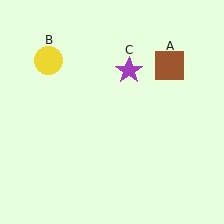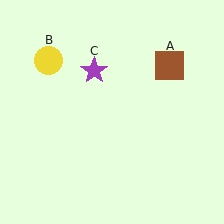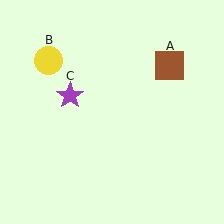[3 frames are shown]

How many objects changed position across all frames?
1 object changed position: purple star (object C).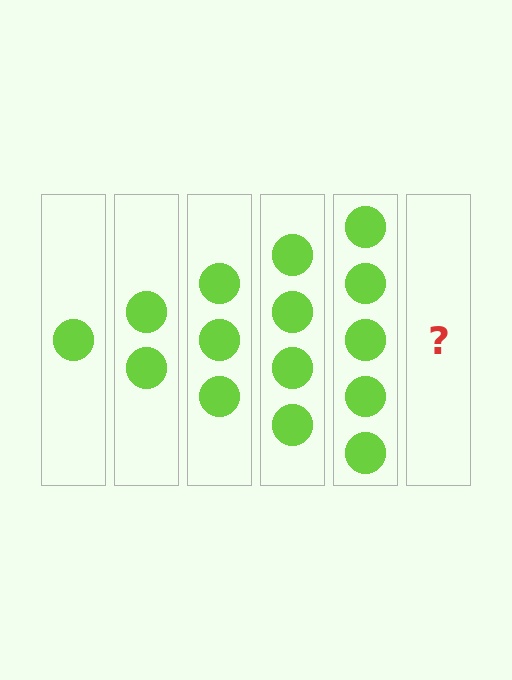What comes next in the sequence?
The next element should be 6 circles.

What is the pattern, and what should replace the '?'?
The pattern is that each step adds one more circle. The '?' should be 6 circles.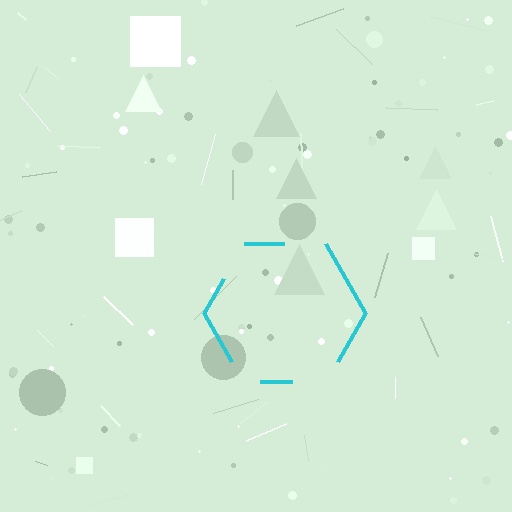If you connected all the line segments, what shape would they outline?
They would outline a hexagon.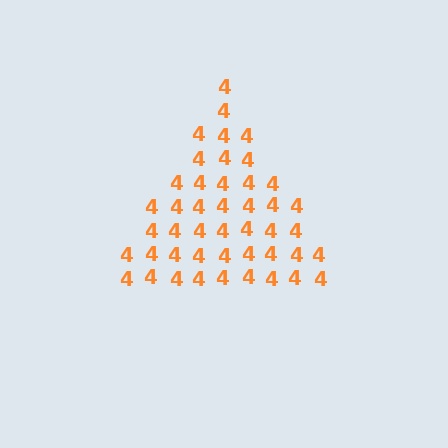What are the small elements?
The small elements are digit 4's.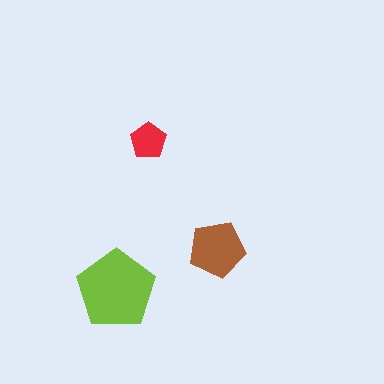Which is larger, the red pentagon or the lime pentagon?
The lime one.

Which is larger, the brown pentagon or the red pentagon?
The brown one.